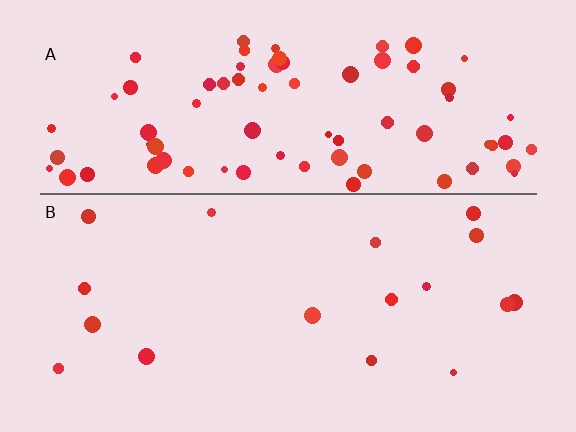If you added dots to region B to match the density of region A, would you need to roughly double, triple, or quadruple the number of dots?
Approximately quadruple.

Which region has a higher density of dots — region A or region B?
A (the top).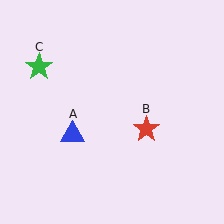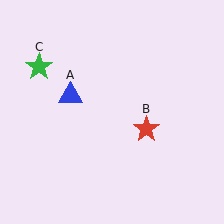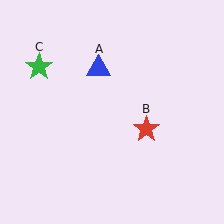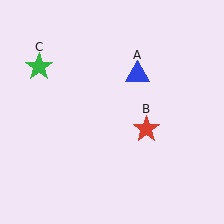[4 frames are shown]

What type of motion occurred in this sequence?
The blue triangle (object A) rotated clockwise around the center of the scene.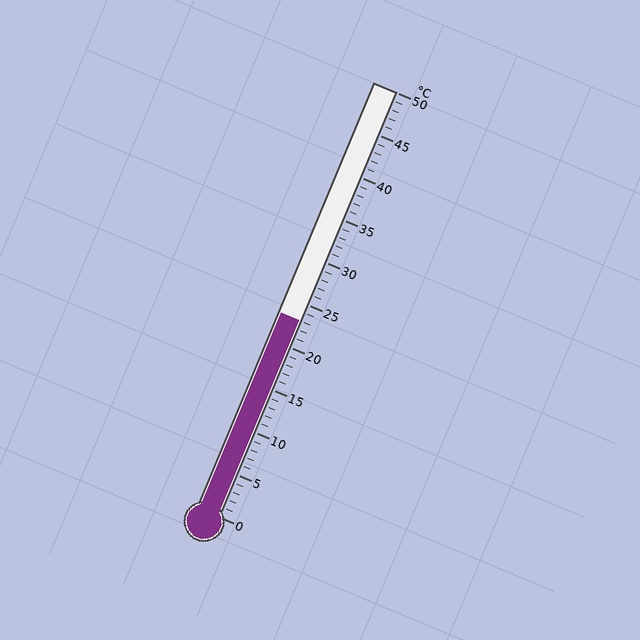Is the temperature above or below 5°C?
The temperature is above 5°C.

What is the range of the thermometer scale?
The thermometer scale ranges from 0°C to 50°C.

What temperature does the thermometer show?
The thermometer shows approximately 23°C.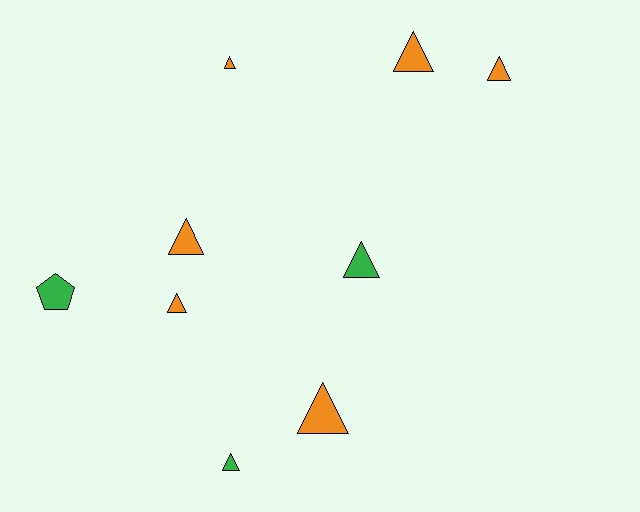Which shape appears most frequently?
Triangle, with 8 objects.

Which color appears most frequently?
Orange, with 6 objects.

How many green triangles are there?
There are 2 green triangles.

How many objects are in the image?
There are 9 objects.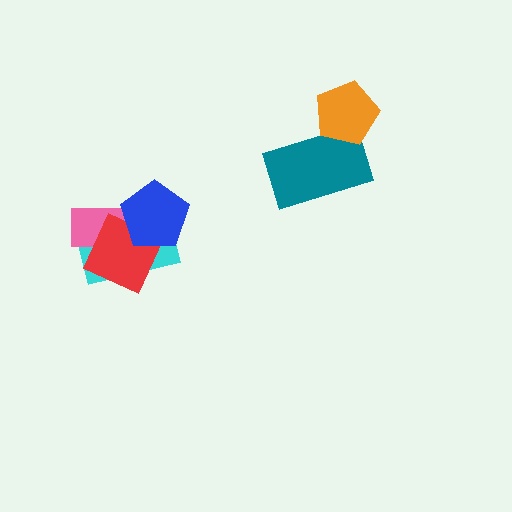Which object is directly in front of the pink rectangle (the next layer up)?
The red diamond is directly in front of the pink rectangle.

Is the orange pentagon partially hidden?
No, no other shape covers it.